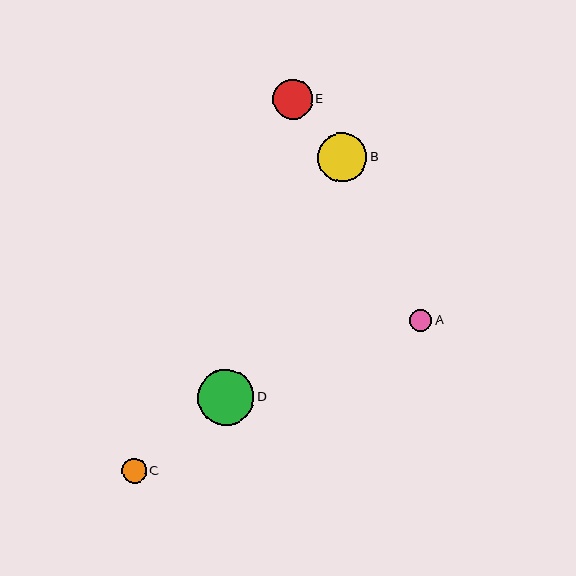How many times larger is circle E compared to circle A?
Circle E is approximately 1.8 times the size of circle A.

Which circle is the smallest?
Circle A is the smallest with a size of approximately 22 pixels.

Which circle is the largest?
Circle D is the largest with a size of approximately 56 pixels.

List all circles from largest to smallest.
From largest to smallest: D, B, E, C, A.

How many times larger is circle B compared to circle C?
Circle B is approximately 2.0 times the size of circle C.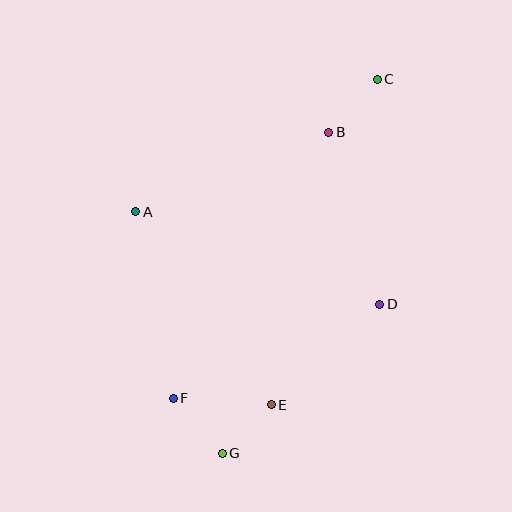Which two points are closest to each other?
Points E and G are closest to each other.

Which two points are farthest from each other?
Points C and G are farthest from each other.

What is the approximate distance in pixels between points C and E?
The distance between C and E is approximately 342 pixels.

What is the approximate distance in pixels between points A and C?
The distance between A and C is approximately 275 pixels.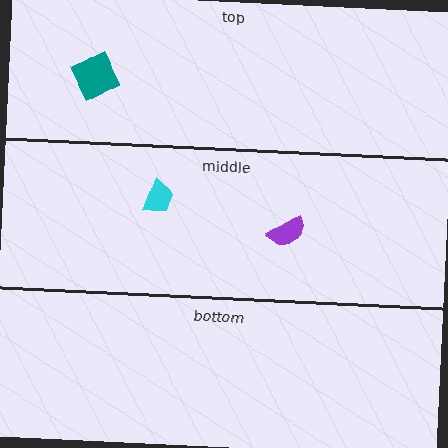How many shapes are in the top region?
1.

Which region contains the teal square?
The top region.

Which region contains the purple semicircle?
The middle region.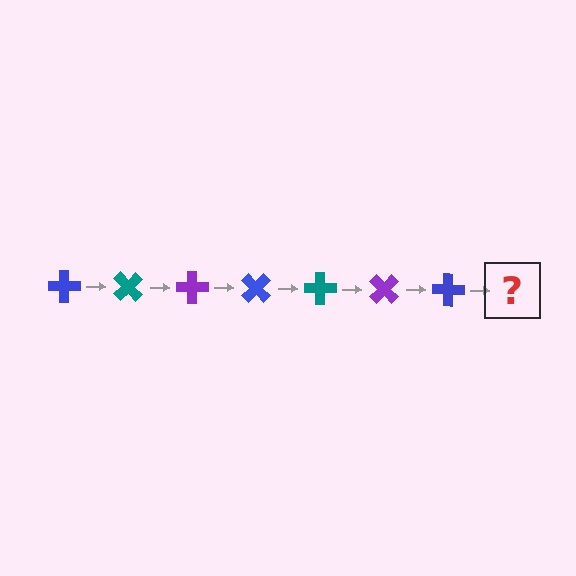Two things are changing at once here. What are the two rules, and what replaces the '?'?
The two rules are that it rotates 45 degrees each step and the color cycles through blue, teal, and purple. The '?' should be a teal cross, rotated 315 degrees from the start.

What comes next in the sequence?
The next element should be a teal cross, rotated 315 degrees from the start.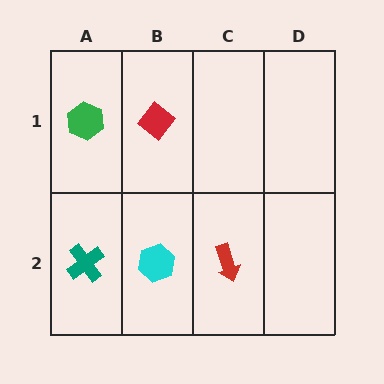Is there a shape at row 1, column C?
No, that cell is empty.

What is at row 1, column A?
A green hexagon.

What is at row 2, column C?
A red arrow.